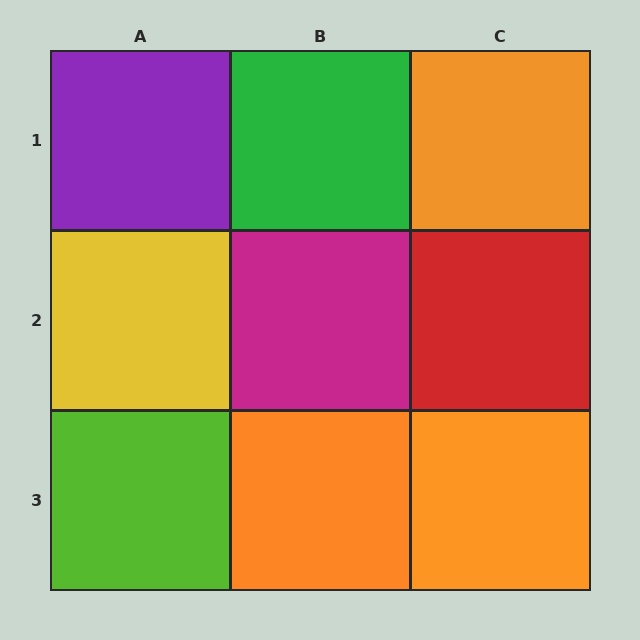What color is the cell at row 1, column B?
Green.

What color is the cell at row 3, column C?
Orange.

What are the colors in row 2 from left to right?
Yellow, magenta, red.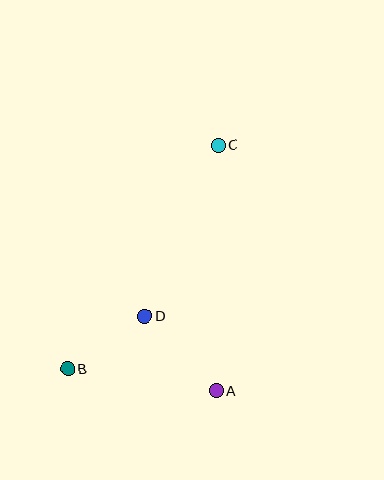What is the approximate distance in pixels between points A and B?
The distance between A and B is approximately 150 pixels.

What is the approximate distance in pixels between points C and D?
The distance between C and D is approximately 187 pixels.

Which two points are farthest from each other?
Points B and C are farthest from each other.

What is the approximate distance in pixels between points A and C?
The distance between A and C is approximately 246 pixels.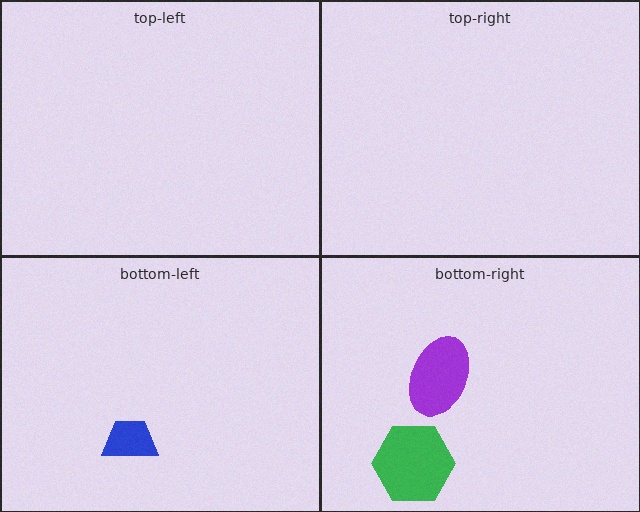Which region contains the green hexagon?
The bottom-right region.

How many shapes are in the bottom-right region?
2.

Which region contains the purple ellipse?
The bottom-right region.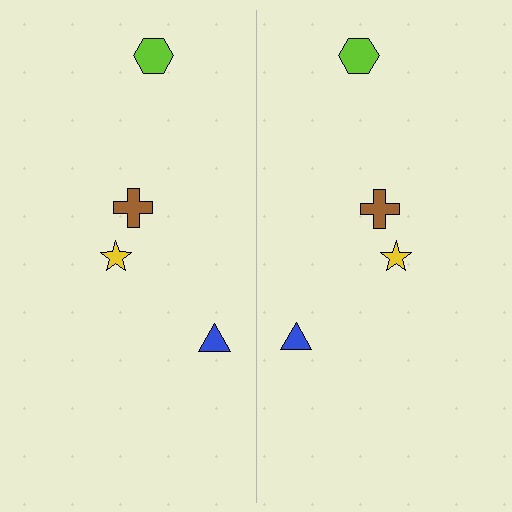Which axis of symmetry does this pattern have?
The pattern has a vertical axis of symmetry running through the center of the image.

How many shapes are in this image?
There are 8 shapes in this image.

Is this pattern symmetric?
Yes, this pattern has bilateral (reflection) symmetry.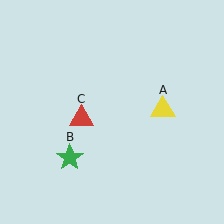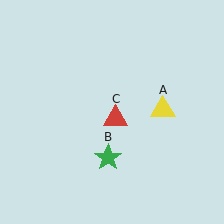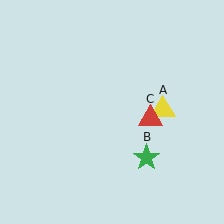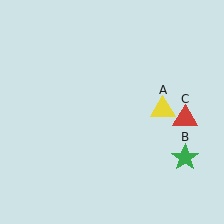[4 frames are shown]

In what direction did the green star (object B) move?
The green star (object B) moved right.